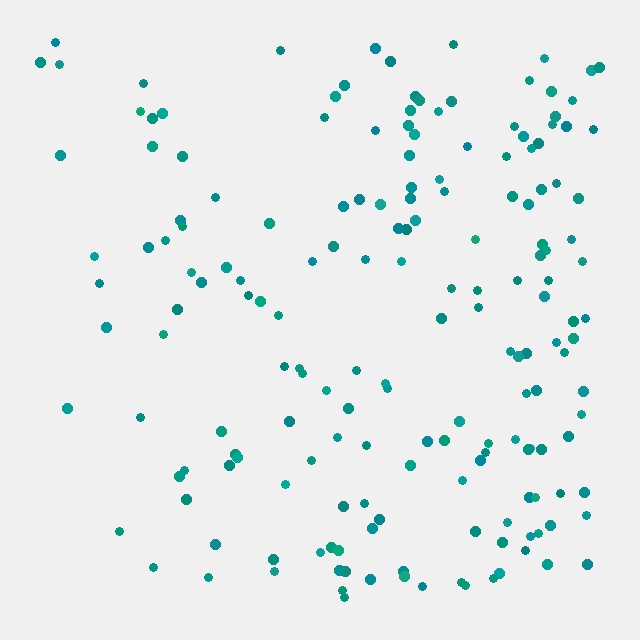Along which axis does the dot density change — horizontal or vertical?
Horizontal.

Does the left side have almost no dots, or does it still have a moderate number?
Still a moderate number, just noticeably fewer than the right.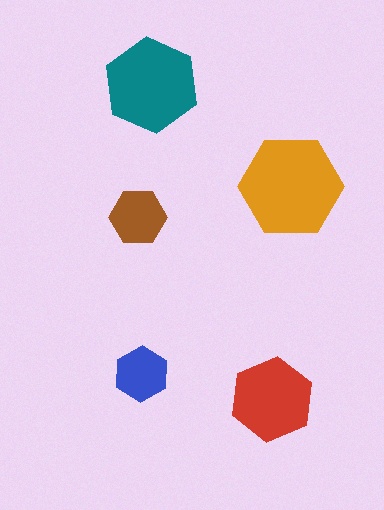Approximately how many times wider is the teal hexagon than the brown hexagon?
About 1.5 times wider.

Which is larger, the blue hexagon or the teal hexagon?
The teal one.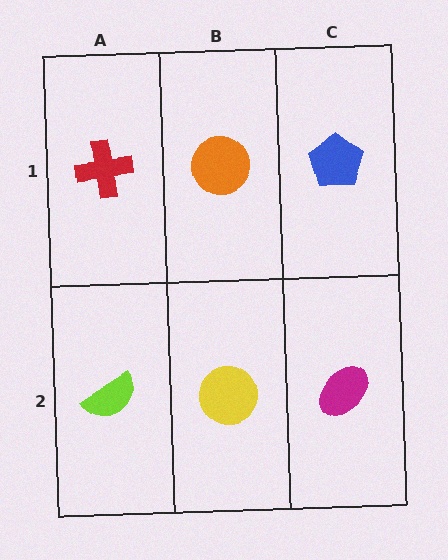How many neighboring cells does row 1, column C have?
2.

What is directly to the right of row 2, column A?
A yellow circle.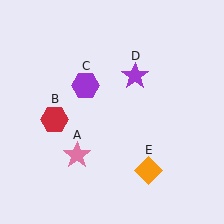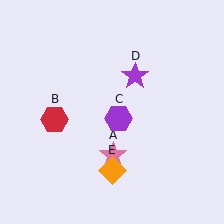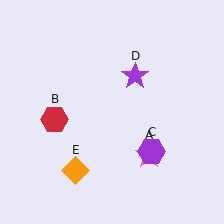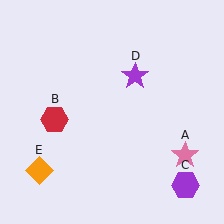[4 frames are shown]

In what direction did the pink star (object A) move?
The pink star (object A) moved right.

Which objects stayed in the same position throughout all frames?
Red hexagon (object B) and purple star (object D) remained stationary.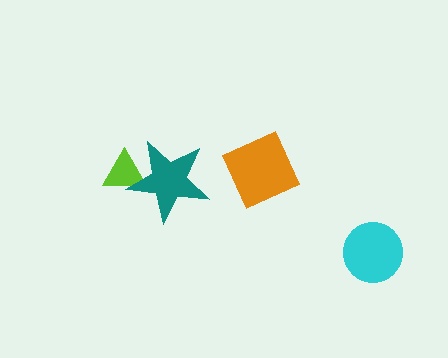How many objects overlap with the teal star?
1 object overlaps with the teal star.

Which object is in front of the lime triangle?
The teal star is in front of the lime triangle.